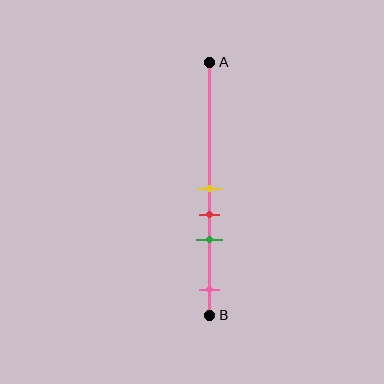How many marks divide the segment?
There are 4 marks dividing the segment.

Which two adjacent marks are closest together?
The yellow and red marks are the closest adjacent pair.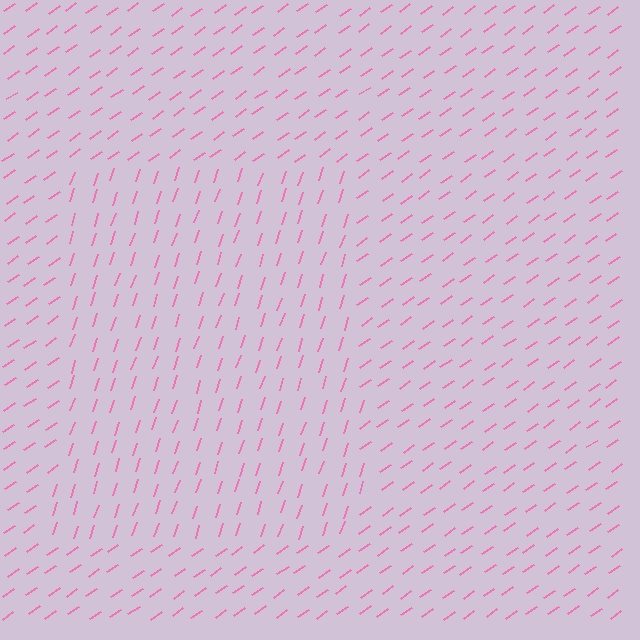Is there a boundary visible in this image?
Yes, there is a texture boundary formed by a change in line orientation.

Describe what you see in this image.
The image is filled with small pink line segments. A rectangle region in the image has lines oriented differently from the surrounding lines, creating a visible texture boundary.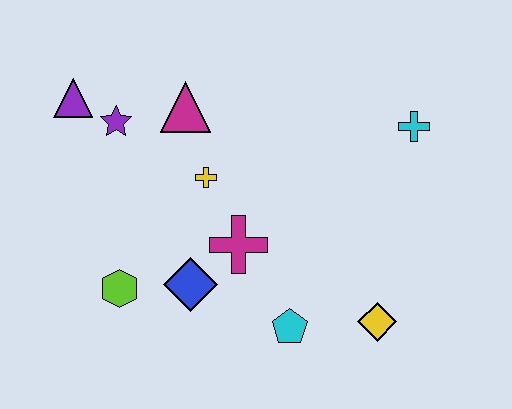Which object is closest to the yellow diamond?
The cyan pentagon is closest to the yellow diamond.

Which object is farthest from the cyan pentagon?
The purple triangle is farthest from the cyan pentagon.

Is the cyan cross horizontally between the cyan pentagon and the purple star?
No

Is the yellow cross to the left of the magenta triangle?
No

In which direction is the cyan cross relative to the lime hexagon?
The cyan cross is to the right of the lime hexagon.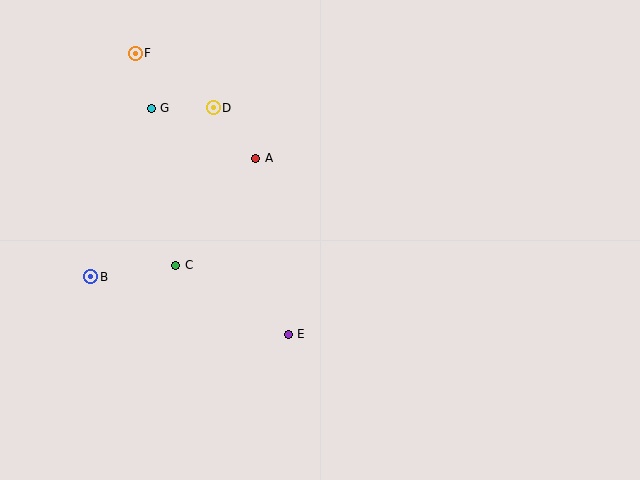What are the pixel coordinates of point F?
Point F is at (135, 53).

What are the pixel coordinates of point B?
Point B is at (91, 277).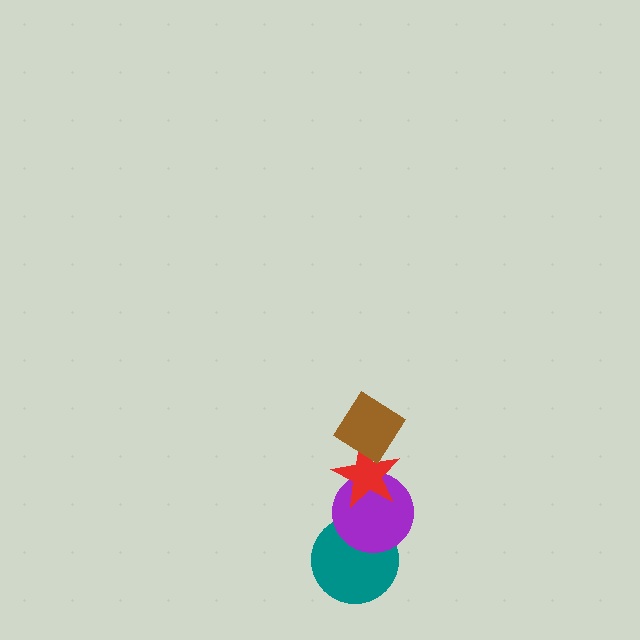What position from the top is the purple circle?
The purple circle is 3rd from the top.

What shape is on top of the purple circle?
The red star is on top of the purple circle.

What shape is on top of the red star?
The brown diamond is on top of the red star.